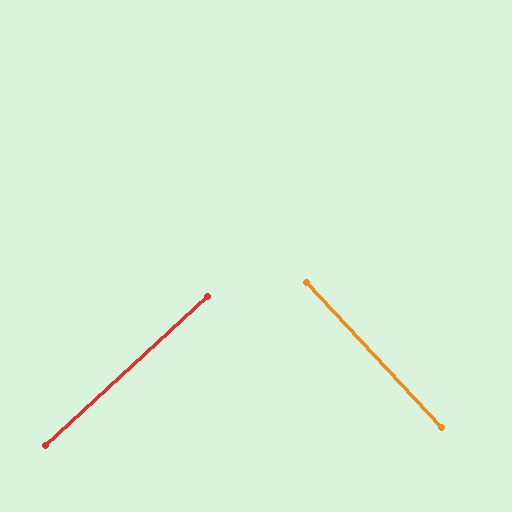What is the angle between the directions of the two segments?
Approximately 90 degrees.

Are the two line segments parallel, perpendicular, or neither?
Perpendicular — they meet at approximately 90°.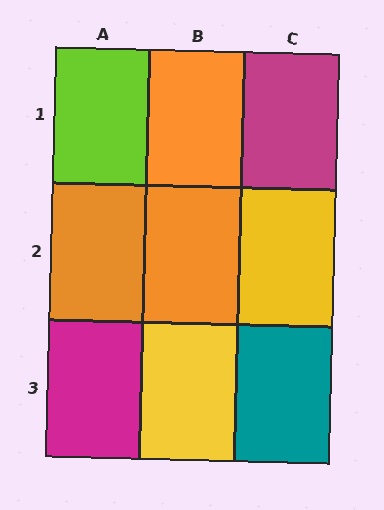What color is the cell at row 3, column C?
Teal.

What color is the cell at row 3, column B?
Yellow.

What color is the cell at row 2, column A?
Orange.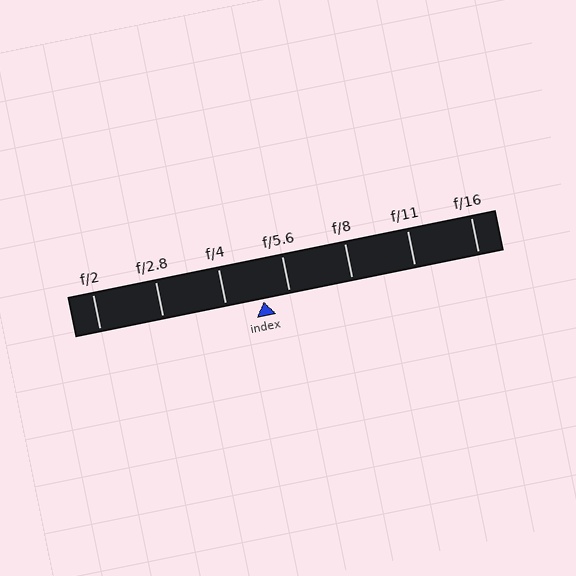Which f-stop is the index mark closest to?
The index mark is closest to f/5.6.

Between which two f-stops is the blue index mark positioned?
The index mark is between f/4 and f/5.6.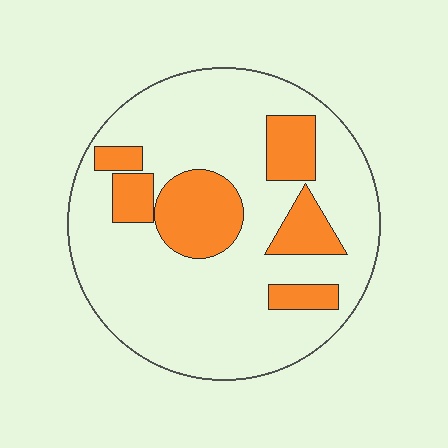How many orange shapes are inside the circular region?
6.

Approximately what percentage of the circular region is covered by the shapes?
Approximately 25%.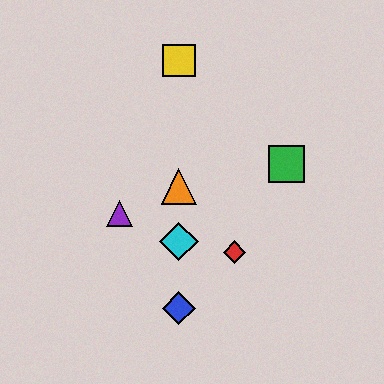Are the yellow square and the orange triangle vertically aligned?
Yes, both are at x≈179.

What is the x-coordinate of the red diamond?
The red diamond is at x≈235.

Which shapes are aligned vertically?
The blue diamond, the yellow square, the orange triangle, the cyan diamond are aligned vertically.